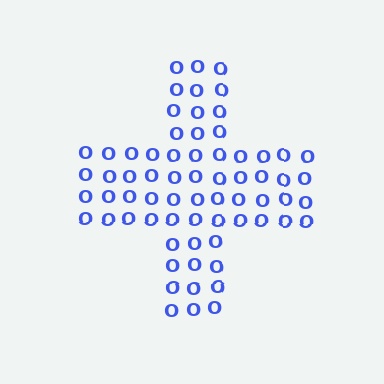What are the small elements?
The small elements are letter O's.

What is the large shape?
The large shape is a cross.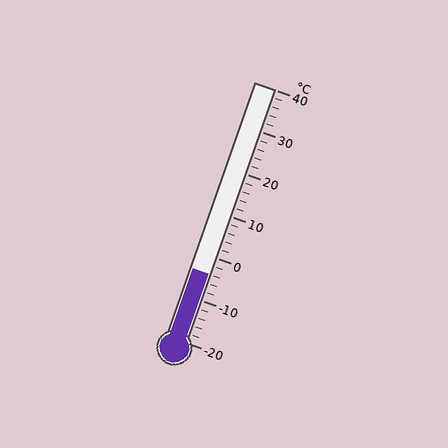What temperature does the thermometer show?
The thermometer shows approximately -4°C.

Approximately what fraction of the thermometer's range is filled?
The thermometer is filled to approximately 25% of its range.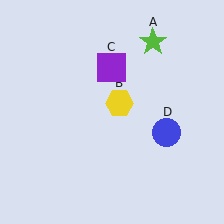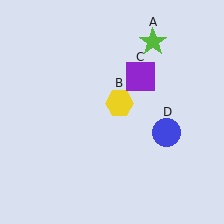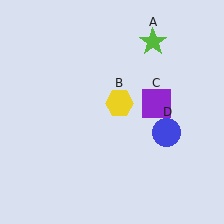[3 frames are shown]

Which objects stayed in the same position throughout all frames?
Lime star (object A) and yellow hexagon (object B) and blue circle (object D) remained stationary.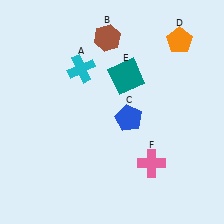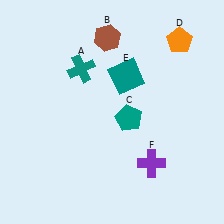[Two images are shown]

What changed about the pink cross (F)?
In Image 1, F is pink. In Image 2, it changed to purple.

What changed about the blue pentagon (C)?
In Image 1, C is blue. In Image 2, it changed to teal.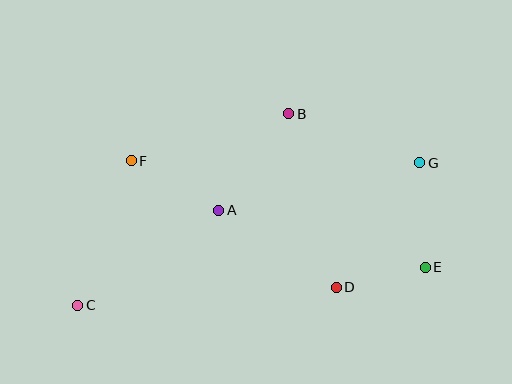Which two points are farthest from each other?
Points C and G are farthest from each other.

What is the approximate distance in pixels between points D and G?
The distance between D and G is approximately 150 pixels.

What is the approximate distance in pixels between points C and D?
The distance between C and D is approximately 259 pixels.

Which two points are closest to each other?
Points D and E are closest to each other.